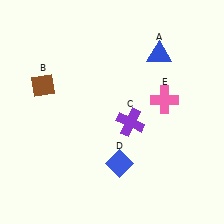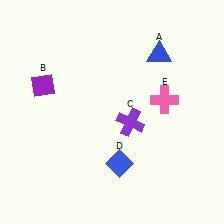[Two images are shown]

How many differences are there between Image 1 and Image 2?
There is 1 difference between the two images.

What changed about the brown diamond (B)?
In Image 1, B is brown. In Image 2, it changed to purple.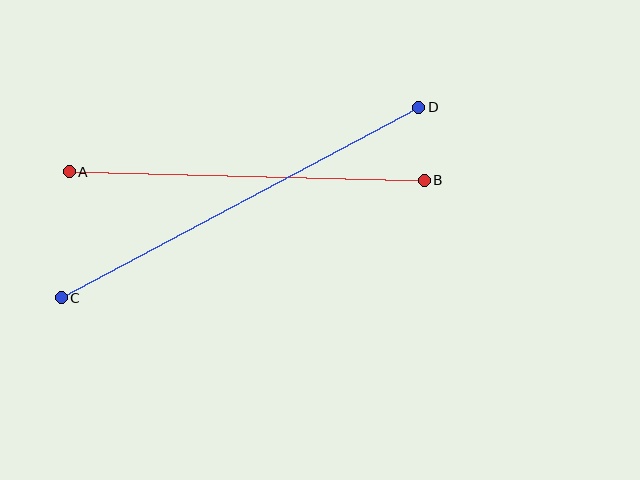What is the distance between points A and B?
The distance is approximately 355 pixels.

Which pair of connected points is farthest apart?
Points C and D are farthest apart.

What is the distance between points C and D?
The distance is approximately 405 pixels.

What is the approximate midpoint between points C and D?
The midpoint is at approximately (240, 203) pixels.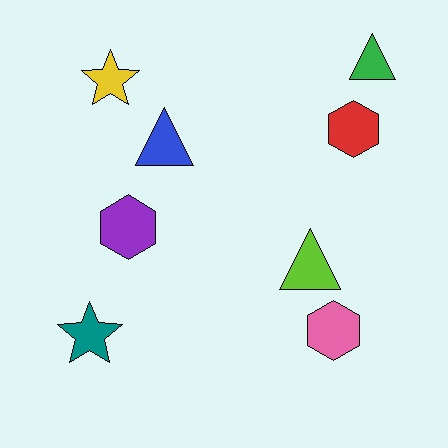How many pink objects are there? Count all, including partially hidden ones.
There is 1 pink object.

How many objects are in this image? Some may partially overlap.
There are 8 objects.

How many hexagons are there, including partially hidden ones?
There are 3 hexagons.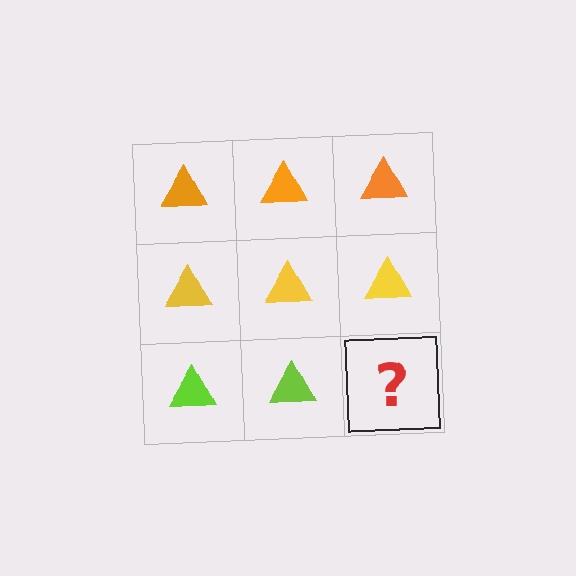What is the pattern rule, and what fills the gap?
The rule is that each row has a consistent color. The gap should be filled with a lime triangle.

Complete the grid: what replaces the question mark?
The question mark should be replaced with a lime triangle.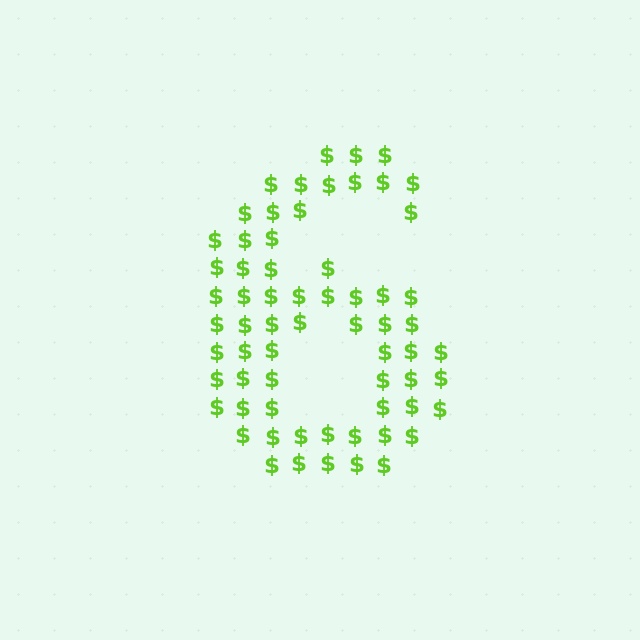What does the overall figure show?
The overall figure shows the digit 6.